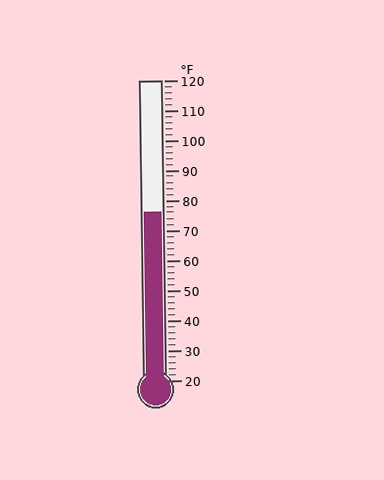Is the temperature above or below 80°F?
The temperature is below 80°F.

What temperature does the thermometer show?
The thermometer shows approximately 76°F.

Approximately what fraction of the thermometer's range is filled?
The thermometer is filled to approximately 55% of its range.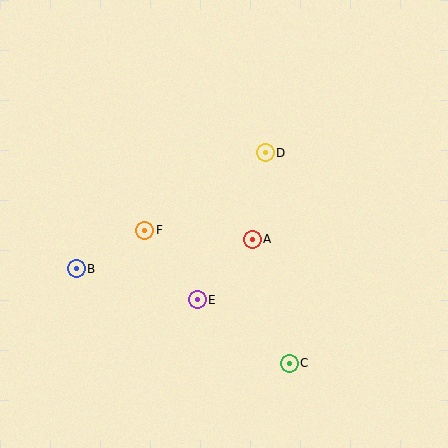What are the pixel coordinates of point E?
Point E is at (197, 300).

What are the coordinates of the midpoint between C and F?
The midpoint between C and F is at (217, 297).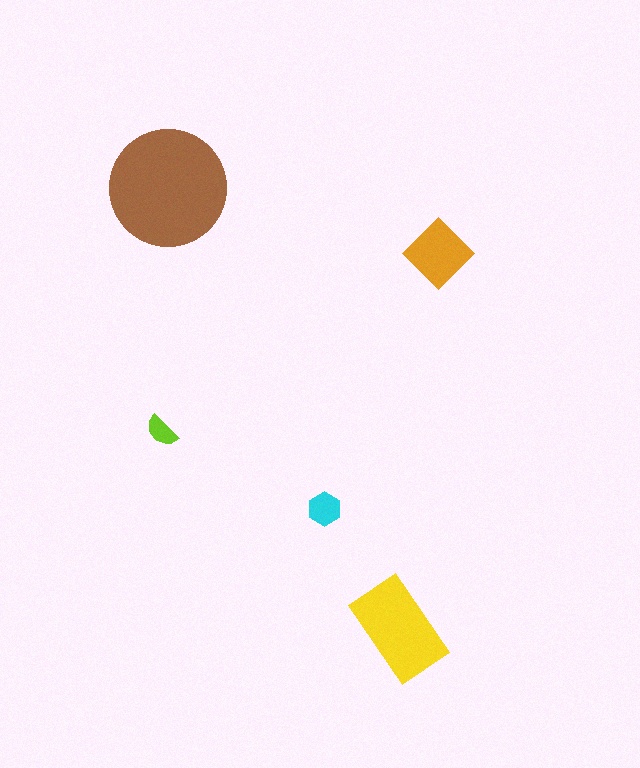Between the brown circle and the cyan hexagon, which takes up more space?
The brown circle.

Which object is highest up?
The brown circle is topmost.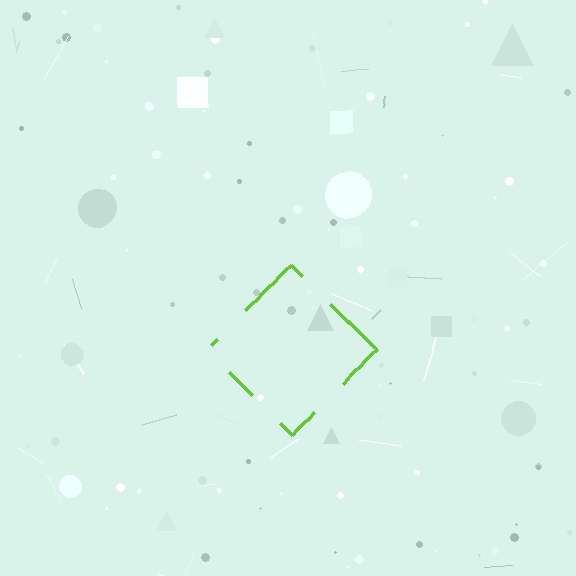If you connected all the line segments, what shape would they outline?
They would outline a diamond.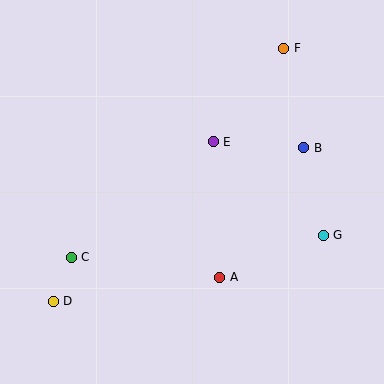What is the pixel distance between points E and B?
The distance between E and B is 91 pixels.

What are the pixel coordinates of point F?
Point F is at (284, 48).